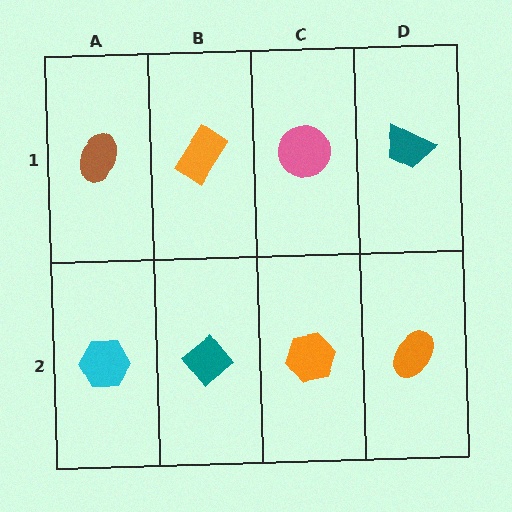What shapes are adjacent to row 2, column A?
A brown ellipse (row 1, column A), a teal diamond (row 2, column B).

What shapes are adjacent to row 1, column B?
A teal diamond (row 2, column B), a brown ellipse (row 1, column A), a pink circle (row 1, column C).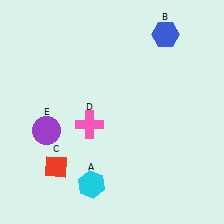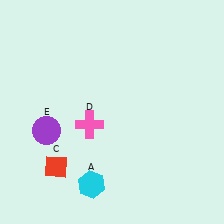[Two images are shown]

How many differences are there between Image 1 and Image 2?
There is 1 difference between the two images.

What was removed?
The blue hexagon (B) was removed in Image 2.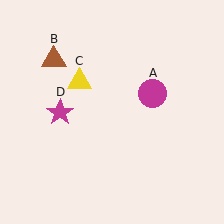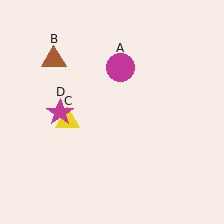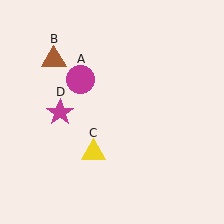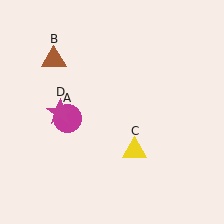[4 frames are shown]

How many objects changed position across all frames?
2 objects changed position: magenta circle (object A), yellow triangle (object C).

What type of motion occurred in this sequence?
The magenta circle (object A), yellow triangle (object C) rotated counterclockwise around the center of the scene.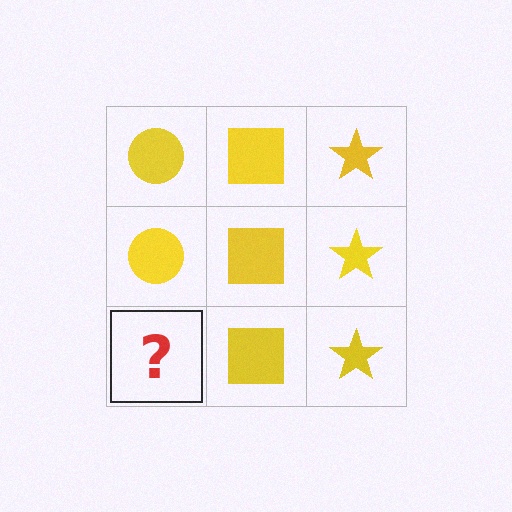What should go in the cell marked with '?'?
The missing cell should contain a yellow circle.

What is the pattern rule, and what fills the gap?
The rule is that each column has a consistent shape. The gap should be filled with a yellow circle.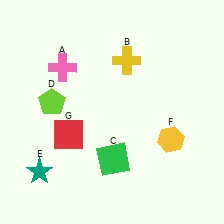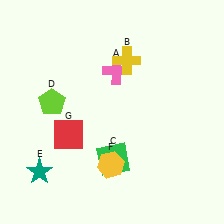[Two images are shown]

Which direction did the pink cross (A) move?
The pink cross (A) moved right.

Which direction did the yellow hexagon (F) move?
The yellow hexagon (F) moved left.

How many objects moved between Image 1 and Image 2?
2 objects moved between the two images.